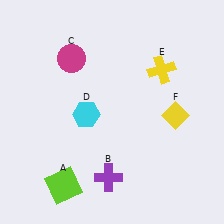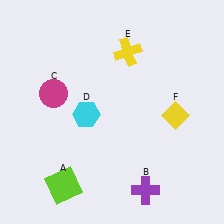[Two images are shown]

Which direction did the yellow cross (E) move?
The yellow cross (E) moved left.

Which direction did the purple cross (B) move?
The purple cross (B) moved right.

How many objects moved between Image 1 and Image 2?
3 objects moved between the two images.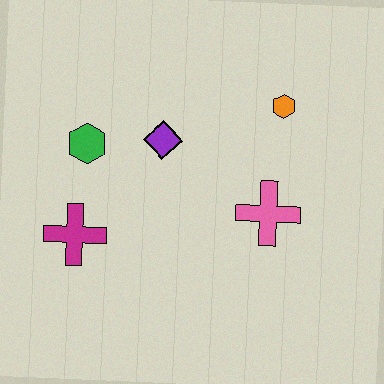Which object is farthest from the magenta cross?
The orange hexagon is farthest from the magenta cross.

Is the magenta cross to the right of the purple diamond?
No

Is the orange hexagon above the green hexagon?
Yes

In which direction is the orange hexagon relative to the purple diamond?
The orange hexagon is to the right of the purple diamond.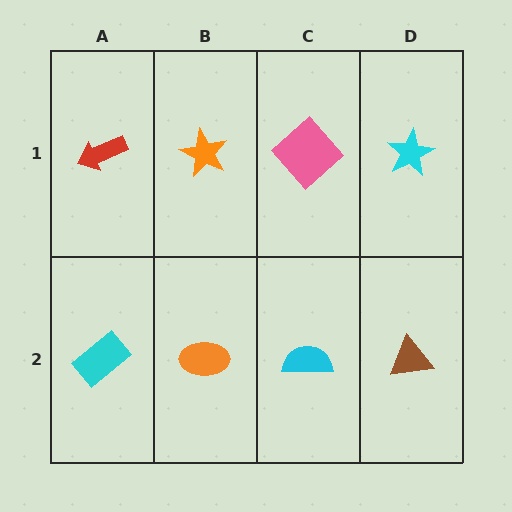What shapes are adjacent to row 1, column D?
A brown triangle (row 2, column D), a pink diamond (row 1, column C).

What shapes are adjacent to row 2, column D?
A cyan star (row 1, column D), a cyan semicircle (row 2, column C).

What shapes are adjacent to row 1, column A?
A cyan rectangle (row 2, column A), an orange star (row 1, column B).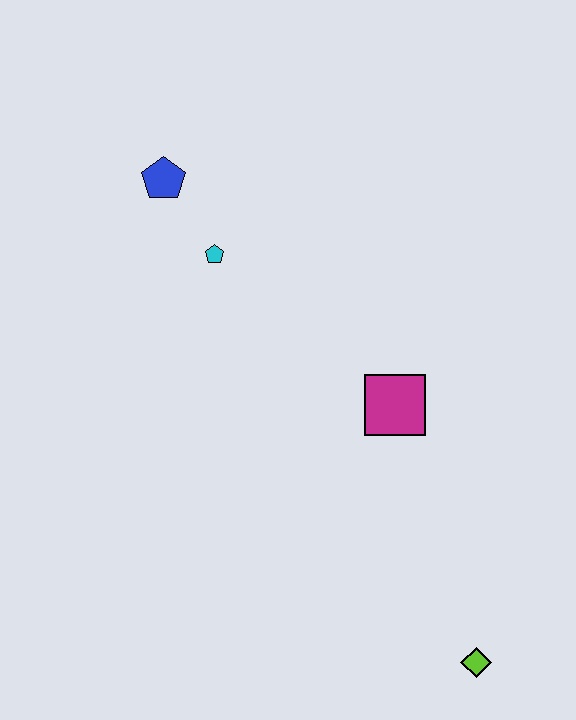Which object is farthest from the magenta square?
The blue pentagon is farthest from the magenta square.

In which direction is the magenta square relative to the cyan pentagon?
The magenta square is to the right of the cyan pentagon.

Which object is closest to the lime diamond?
The magenta square is closest to the lime diamond.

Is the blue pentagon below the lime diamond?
No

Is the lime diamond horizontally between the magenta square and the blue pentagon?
No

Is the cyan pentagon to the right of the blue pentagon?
Yes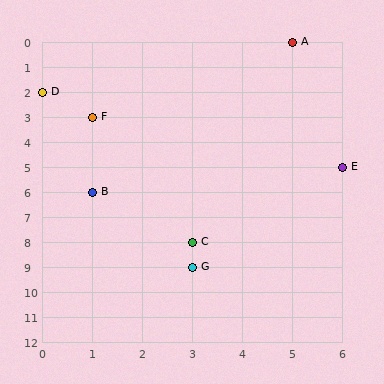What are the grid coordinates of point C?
Point C is at grid coordinates (3, 8).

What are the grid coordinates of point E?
Point E is at grid coordinates (6, 5).